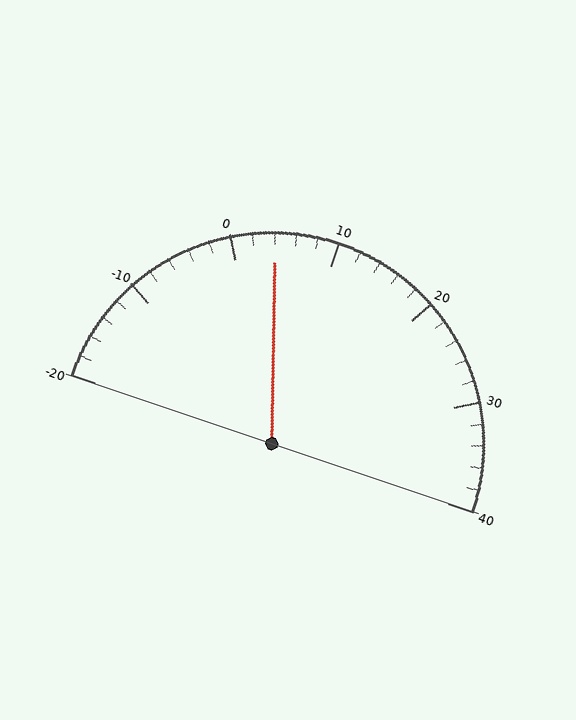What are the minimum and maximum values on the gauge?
The gauge ranges from -20 to 40.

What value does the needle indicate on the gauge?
The needle indicates approximately 4.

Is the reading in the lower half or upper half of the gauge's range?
The reading is in the lower half of the range (-20 to 40).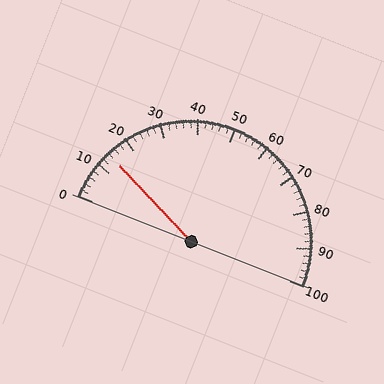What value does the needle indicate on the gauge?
The needle indicates approximately 14.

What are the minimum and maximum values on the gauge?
The gauge ranges from 0 to 100.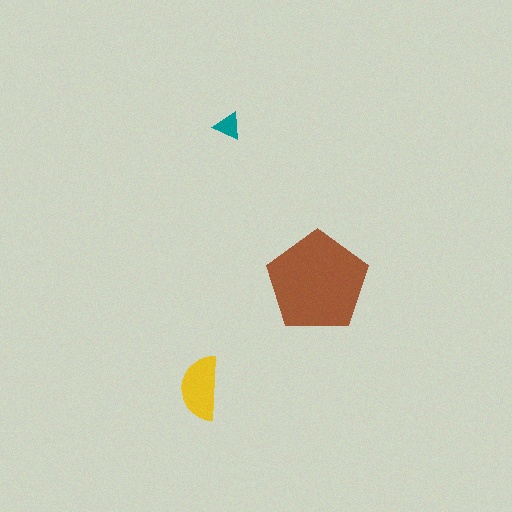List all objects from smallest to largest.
The teal triangle, the yellow semicircle, the brown pentagon.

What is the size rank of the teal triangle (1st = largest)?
3rd.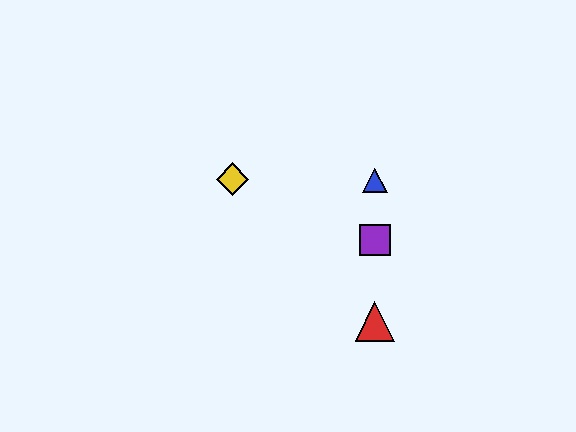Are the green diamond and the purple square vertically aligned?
Yes, both are at x≈375.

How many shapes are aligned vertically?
4 shapes (the red triangle, the blue triangle, the green diamond, the purple square) are aligned vertically.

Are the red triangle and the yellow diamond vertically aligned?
No, the red triangle is at x≈375 and the yellow diamond is at x≈232.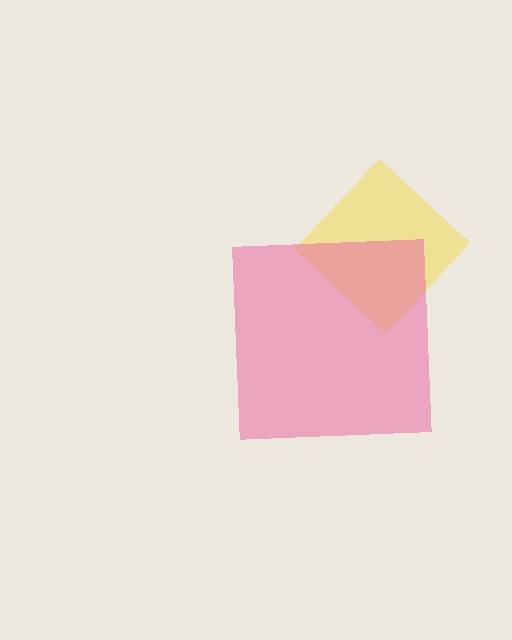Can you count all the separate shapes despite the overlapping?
Yes, there are 2 separate shapes.